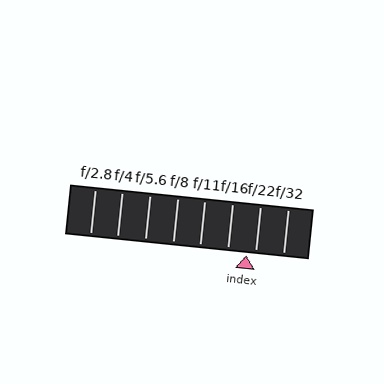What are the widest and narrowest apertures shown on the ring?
The widest aperture shown is f/2.8 and the narrowest is f/32.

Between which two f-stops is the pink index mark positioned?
The index mark is between f/16 and f/22.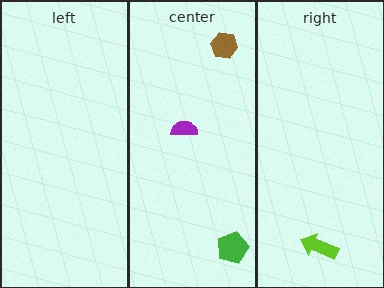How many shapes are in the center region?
3.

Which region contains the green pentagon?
The center region.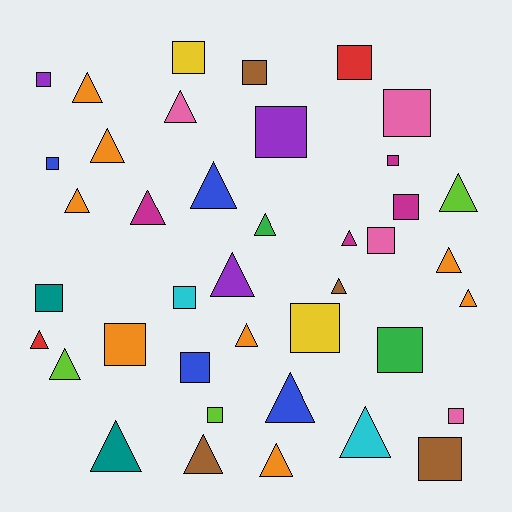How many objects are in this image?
There are 40 objects.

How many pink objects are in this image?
There are 4 pink objects.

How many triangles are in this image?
There are 21 triangles.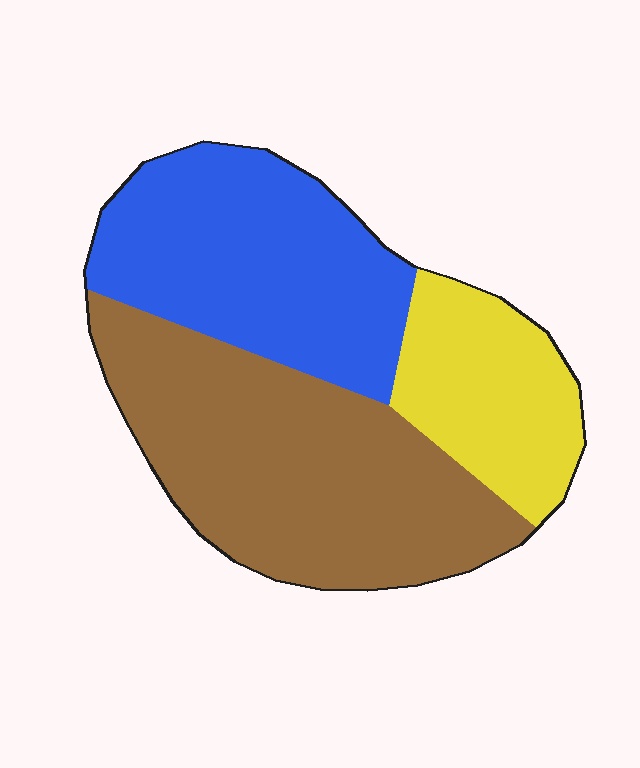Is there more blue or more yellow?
Blue.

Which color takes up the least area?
Yellow, at roughly 20%.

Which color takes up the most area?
Brown, at roughly 45%.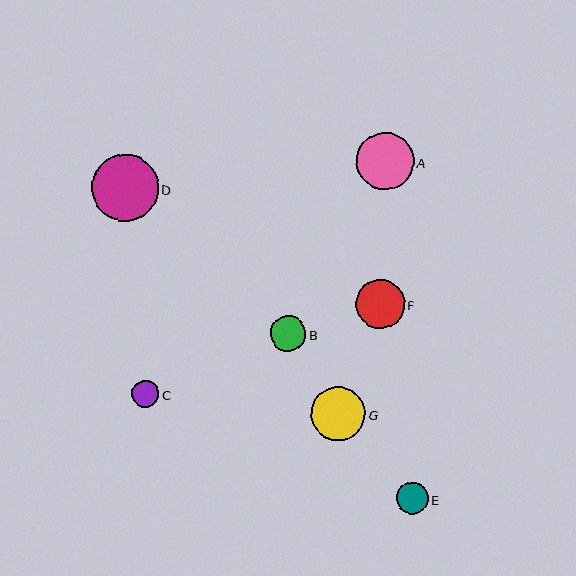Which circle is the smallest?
Circle C is the smallest with a size of approximately 28 pixels.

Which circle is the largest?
Circle D is the largest with a size of approximately 67 pixels.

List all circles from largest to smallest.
From largest to smallest: D, A, G, F, B, E, C.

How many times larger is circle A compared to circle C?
Circle A is approximately 2.1 times the size of circle C.